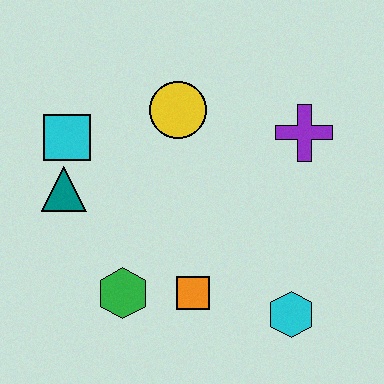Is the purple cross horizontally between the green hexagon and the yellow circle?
No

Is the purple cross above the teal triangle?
Yes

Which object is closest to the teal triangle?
The cyan square is closest to the teal triangle.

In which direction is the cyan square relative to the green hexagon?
The cyan square is above the green hexagon.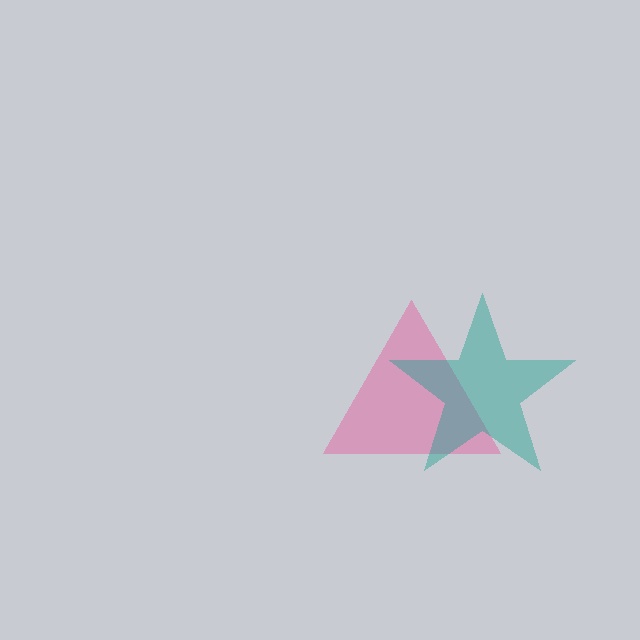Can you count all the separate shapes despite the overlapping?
Yes, there are 2 separate shapes.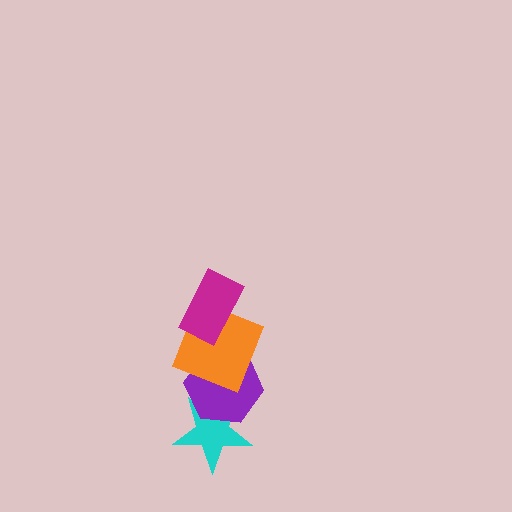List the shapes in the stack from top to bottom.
From top to bottom: the magenta rectangle, the orange square, the purple hexagon, the cyan star.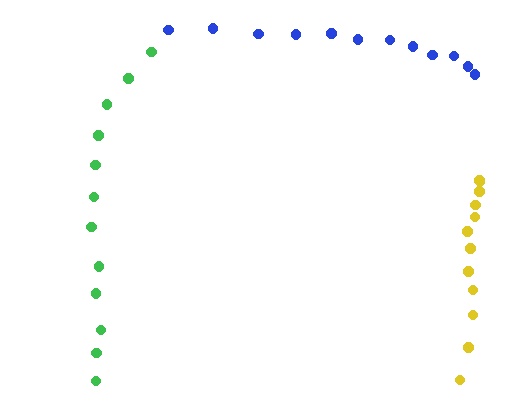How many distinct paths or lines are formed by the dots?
There are 3 distinct paths.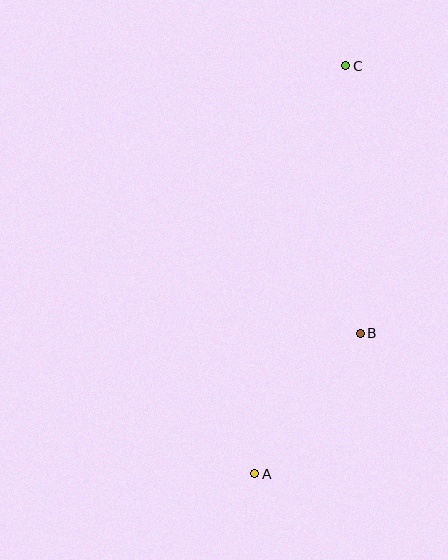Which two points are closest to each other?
Points A and B are closest to each other.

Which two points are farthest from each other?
Points A and C are farthest from each other.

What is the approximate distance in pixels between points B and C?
The distance between B and C is approximately 268 pixels.